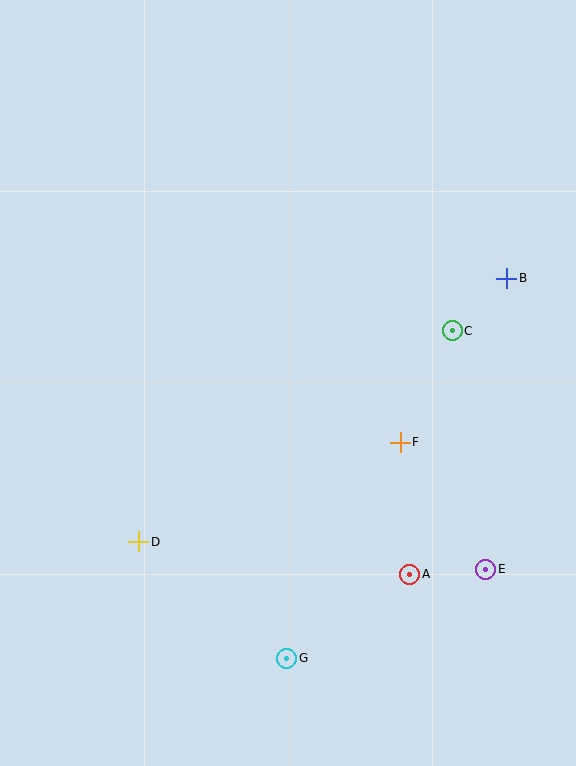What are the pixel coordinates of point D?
Point D is at (139, 542).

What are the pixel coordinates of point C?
Point C is at (452, 331).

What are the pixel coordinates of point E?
Point E is at (486, 569).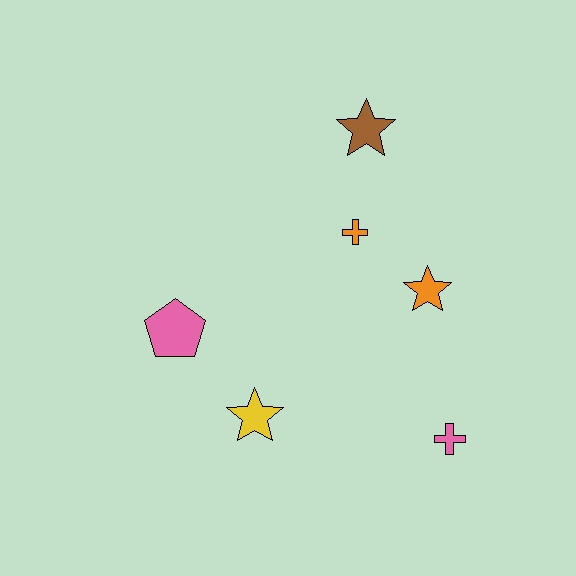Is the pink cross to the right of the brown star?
Yes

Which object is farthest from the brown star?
The pink cross is farthest from the brown star.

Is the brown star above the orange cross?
Yes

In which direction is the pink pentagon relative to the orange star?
The pink pentagon is to the left of the orange star.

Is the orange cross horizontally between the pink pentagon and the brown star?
Yes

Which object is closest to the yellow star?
The pink pentagon is closest to the yellow star.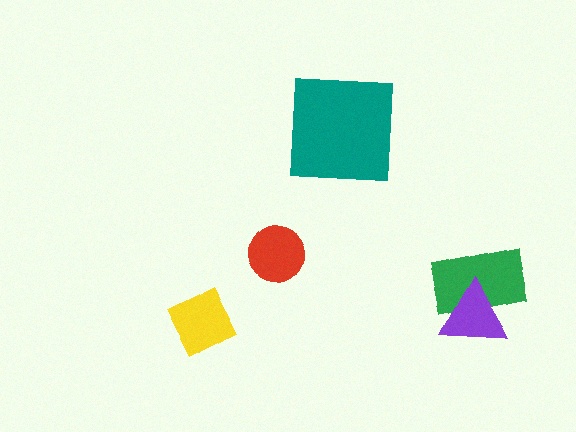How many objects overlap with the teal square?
0 objects overlap with the teal square.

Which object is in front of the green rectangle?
The purple triangle is in front of the green rectangle.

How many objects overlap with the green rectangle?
1 object overlaps with the green rectangle.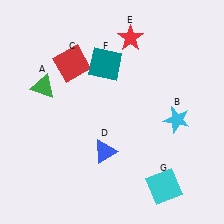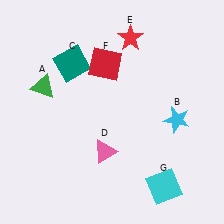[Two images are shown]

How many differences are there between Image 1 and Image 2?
There are 3 differences between the two images.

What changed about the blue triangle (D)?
In Image 1, D is blue. In Image 2, it changed to pink.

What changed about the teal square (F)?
In Image 1, F is teal. In Image 2, it changed to red.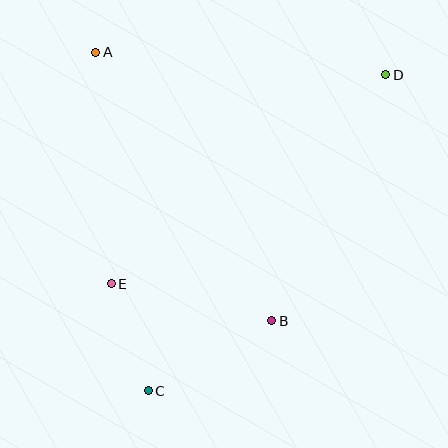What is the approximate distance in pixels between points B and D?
The distance between B and D is approximately 271 pixels.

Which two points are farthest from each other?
Points C and D are farthest from each other.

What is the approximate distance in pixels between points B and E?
The distance between B and E is approximately 165 pixels.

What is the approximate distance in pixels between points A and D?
The distance between A and D is approximately 291 pixels.